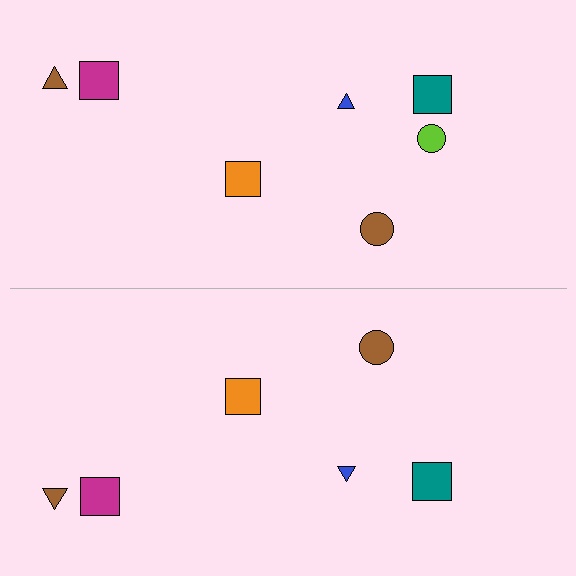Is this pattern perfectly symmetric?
No, the pattern is not perfectly symmetric. A lime circle is missing from the bottom side.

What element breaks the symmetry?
A lime circle is missing from the bottom side.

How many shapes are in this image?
There are 13 shapes in this image.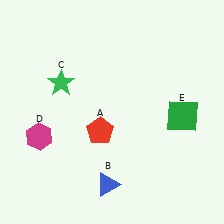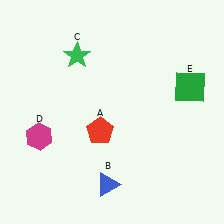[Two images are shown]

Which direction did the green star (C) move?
The green star (C) moved up.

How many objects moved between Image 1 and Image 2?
2 objects moved between the two images.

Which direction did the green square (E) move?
The green square (E) moved up.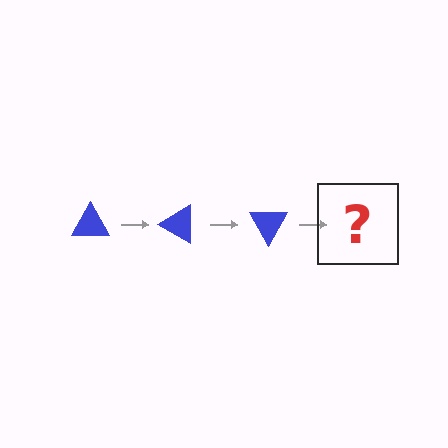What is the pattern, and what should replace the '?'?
The pattern is that the triangle rotates 30 degrees each step. The '?' should be a blue triangle rotated 90 degrees.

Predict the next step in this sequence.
The next step is a blue triangle rotated 90 degrees.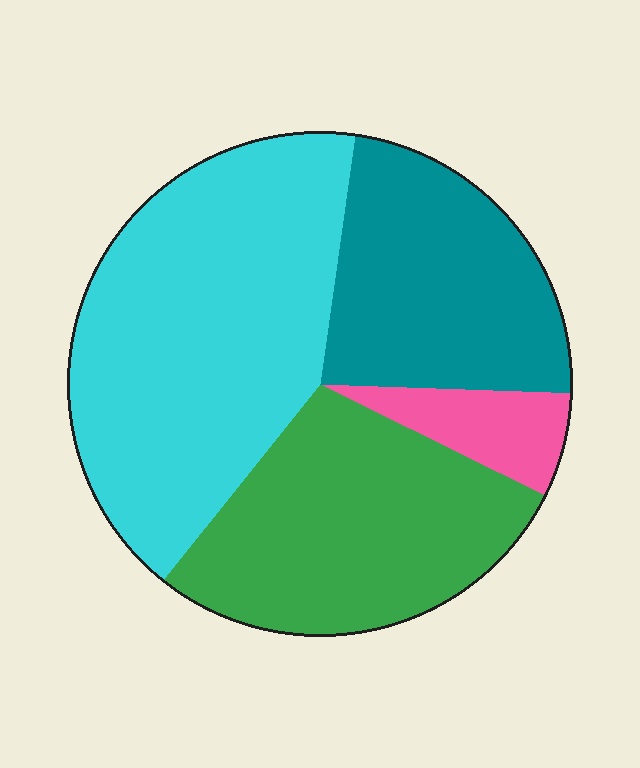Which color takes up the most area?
Cyan, at roughly 40%.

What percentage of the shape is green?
Green covers roughly 30% of the shape.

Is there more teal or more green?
Green.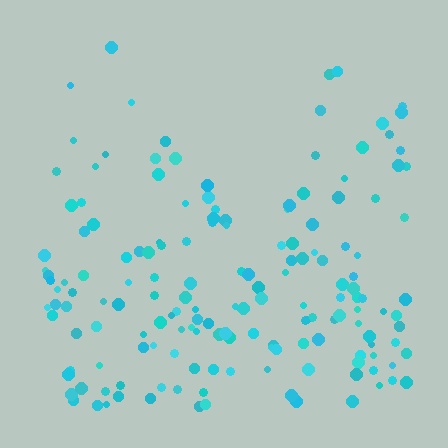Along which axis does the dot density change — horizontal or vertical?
Vertical.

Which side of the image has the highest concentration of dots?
The bottom.